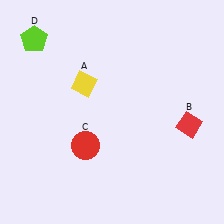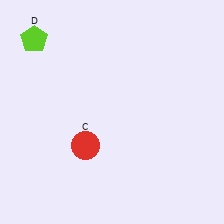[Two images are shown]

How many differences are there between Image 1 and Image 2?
There are 2 differences between the two images.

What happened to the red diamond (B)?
The red diamond (B) was removed in Image 2. It was in the bottom-right area of Image 1.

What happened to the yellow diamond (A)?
The yellow diamond (A) was removed in Image 2. It was in the top-left area of Image 1.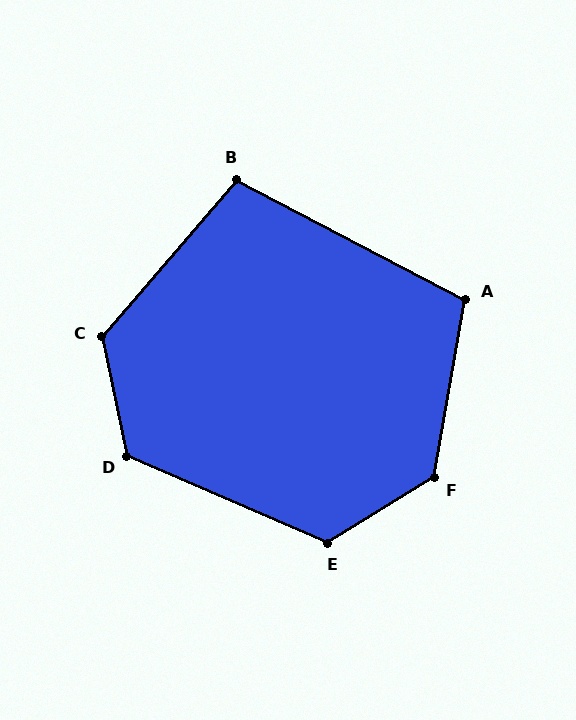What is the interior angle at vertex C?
Approximately 127 degrees (obtuse).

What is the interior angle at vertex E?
Approximately 125 degrees (obtuse).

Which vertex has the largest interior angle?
F, at approximately 132 degrees.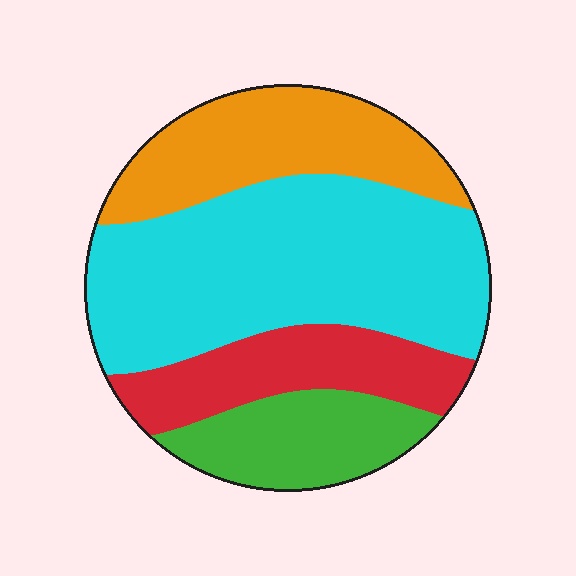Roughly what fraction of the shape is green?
Green covers around 15% of the shape.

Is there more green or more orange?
Orange.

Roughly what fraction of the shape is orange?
Orange takes up between a sixth and a third of the shape.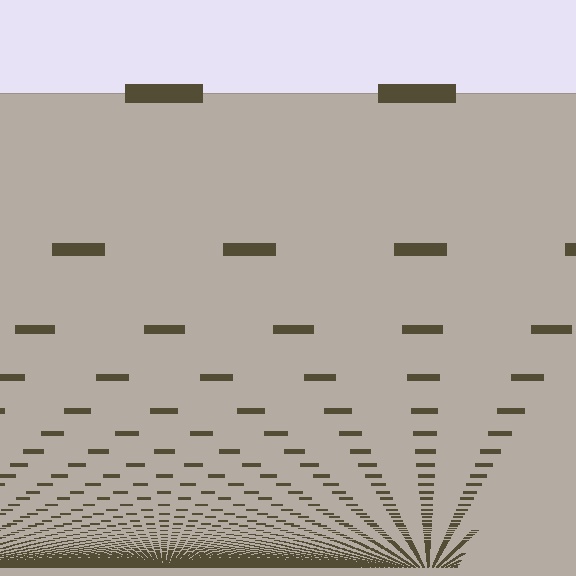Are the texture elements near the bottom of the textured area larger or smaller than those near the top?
Smaller. The gradient is inverted — elements near the bottom are smaller and denser.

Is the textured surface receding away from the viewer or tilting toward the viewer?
The surface appears to tilt toward the viewer. Texture elements get larger and sparser toward the top.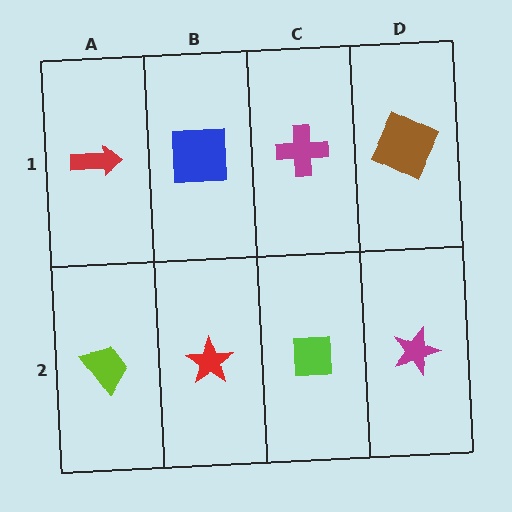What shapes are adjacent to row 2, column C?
A magenta cross (row 1, column C), a red star (row 2, column B), a magenta star (row 2, column D).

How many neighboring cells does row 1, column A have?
2.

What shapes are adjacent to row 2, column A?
A red arrow (row 1, column A), a red star (row 2, column B).